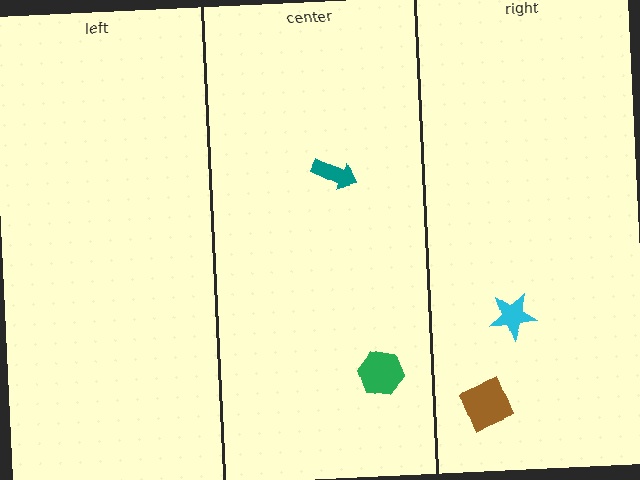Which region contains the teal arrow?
The center region.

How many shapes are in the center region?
2.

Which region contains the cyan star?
The right region.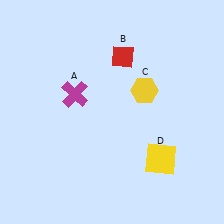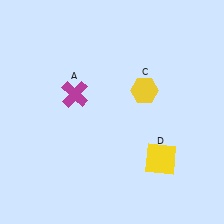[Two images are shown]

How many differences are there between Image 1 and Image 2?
There is 1 difference between the two images.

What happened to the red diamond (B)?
The red diamond (B) was removed in Image 2. It was in the top-right area of Image 1.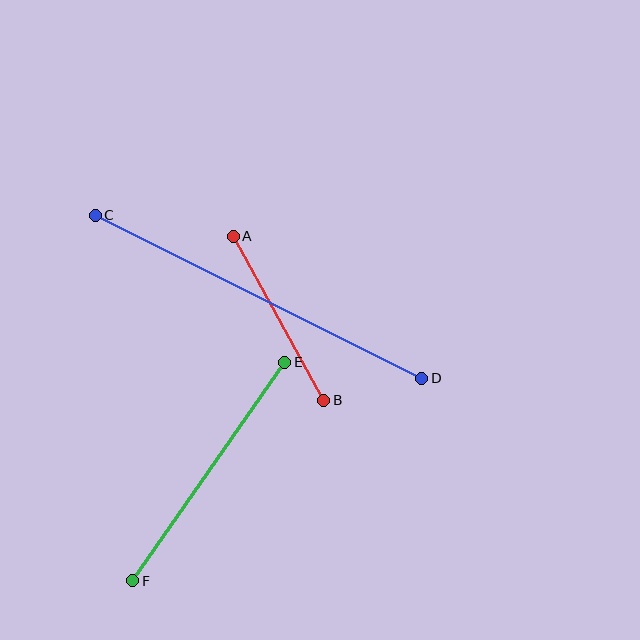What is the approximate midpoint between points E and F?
The midpoint is at approximately (209, 472) pixels.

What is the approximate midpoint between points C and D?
The midpoint is at approximately (259, 297) pixels.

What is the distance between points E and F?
The distance is approximately 266 pixels.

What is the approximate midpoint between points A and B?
The midpoint is at approximately (279, 318) pixels.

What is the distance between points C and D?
The distance is approximately 365 pixels.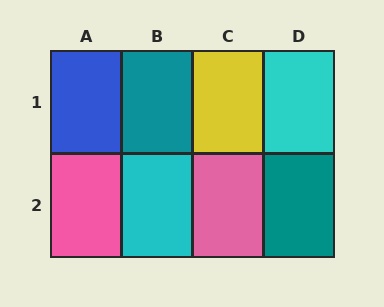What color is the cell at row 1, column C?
Yellow.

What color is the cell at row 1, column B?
Teal.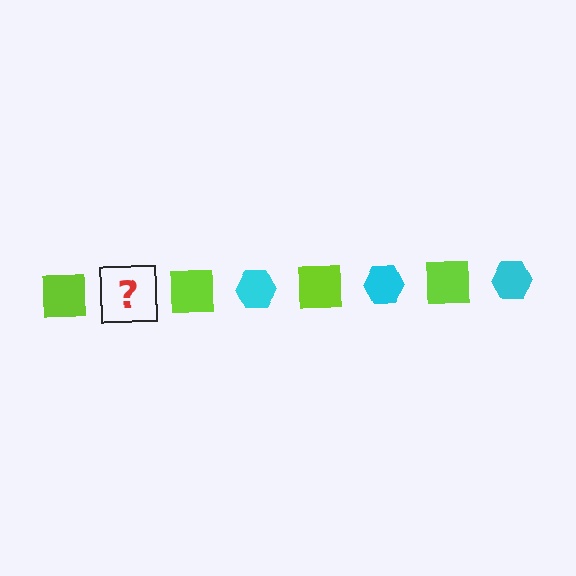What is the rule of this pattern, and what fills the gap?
The rule is that the pattern alternates between lime square and cyan hexagon. The gap should be filled with a cyan hexagon.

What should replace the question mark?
The question mark should be replaced with a cyan hexagon.